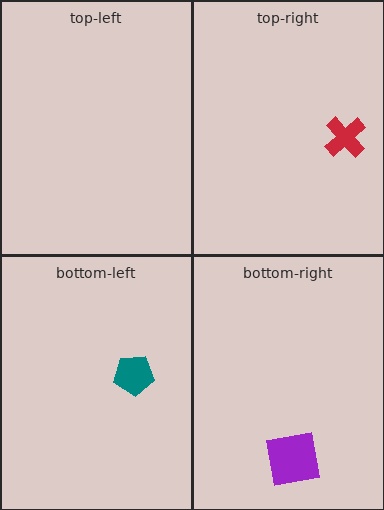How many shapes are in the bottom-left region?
1.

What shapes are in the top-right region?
The red cross.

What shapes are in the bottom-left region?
The teal pentagon.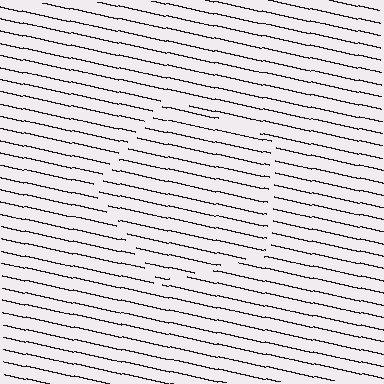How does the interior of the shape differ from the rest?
The interior of the shape contains the same grating, shifted by half a period — the contour is defined by the phase discontinuity where line-ends from the inner and outer gratings abut.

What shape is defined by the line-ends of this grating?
An illusory pentagon. The interior of the shape contains the same grating, shifted by half a period — the contour is defined by the phase discontinuity where line-ends from the inner and outer gratings abut.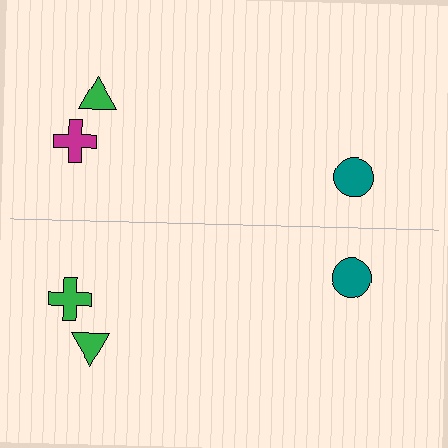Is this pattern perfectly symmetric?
No, the pattern is not perfectly symmetric. The green cross on the bottom side breaks the symmetry — its mirror counterpart is magenta.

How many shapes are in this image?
There are 6 shapes in this image.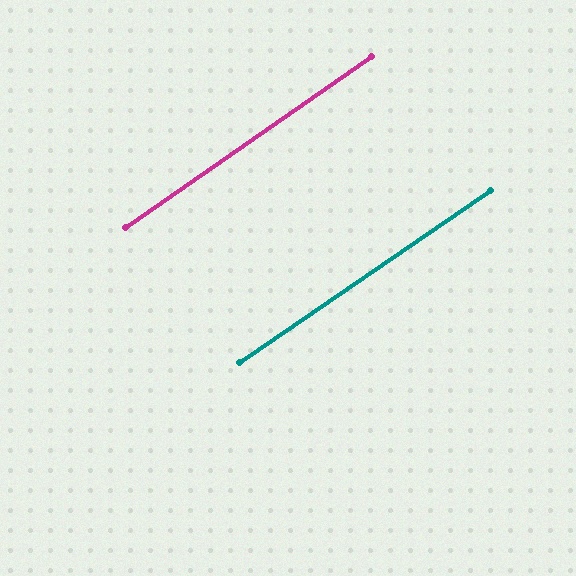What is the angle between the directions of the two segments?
Approximately 0 degrees.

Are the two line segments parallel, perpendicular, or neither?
Parallel — their directions differ by only 0.4°.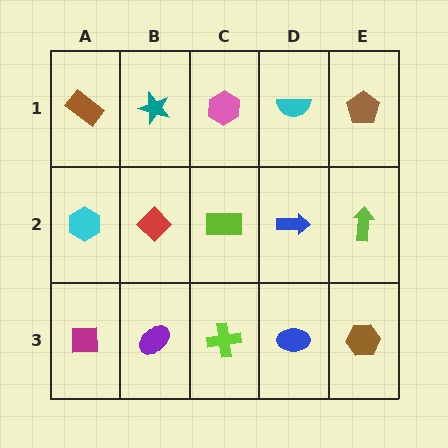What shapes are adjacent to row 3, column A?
A cyan hexagon (row 2, column A), a purple ellipse (row 3, column B).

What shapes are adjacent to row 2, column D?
A cyan semicircle (row 1, column D), a blue ellipse (row 3, column D), a lime rectangle (row 2, column C), a lime arrow (row 2, column E).